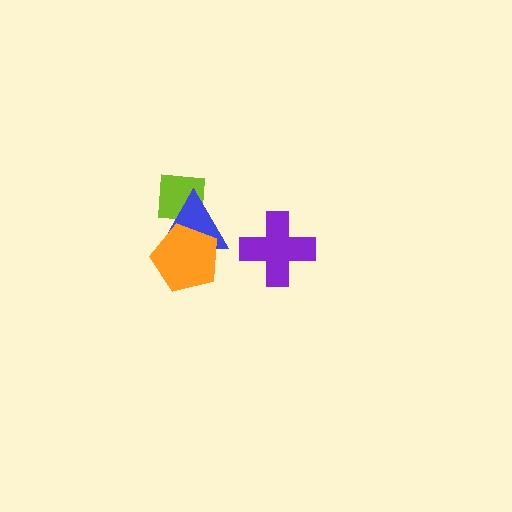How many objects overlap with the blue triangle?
2 objects overlap with the blue triangle.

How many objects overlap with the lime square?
1 object overlaps with the lime square.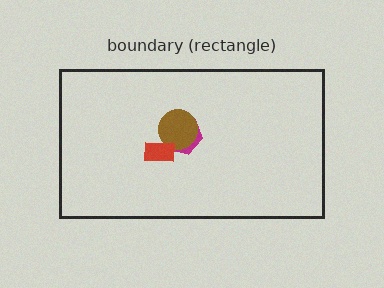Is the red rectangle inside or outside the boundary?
Inside.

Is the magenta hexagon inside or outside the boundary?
Inside.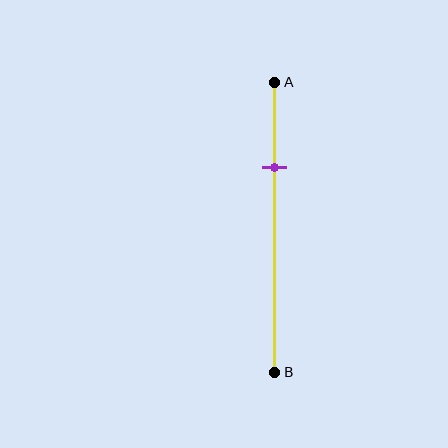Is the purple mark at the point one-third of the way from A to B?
No, the mark is at about 30% from A, not at the 33% one-third point.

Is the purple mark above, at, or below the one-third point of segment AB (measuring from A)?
The purple mark is above the one-third point of segment AB.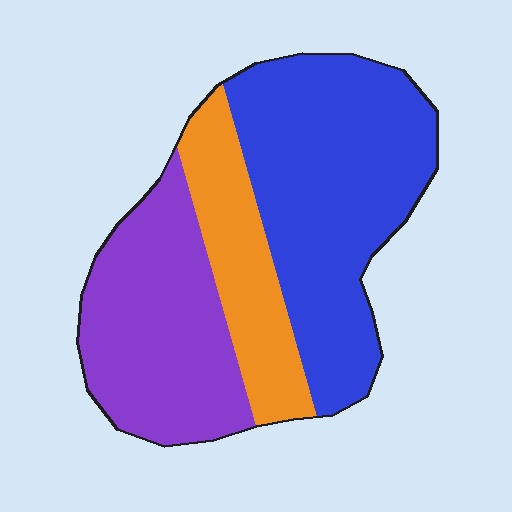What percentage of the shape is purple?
Purple takes up about one third (1/3) of the shape.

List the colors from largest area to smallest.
From largest to smallest: blue, purple, orange.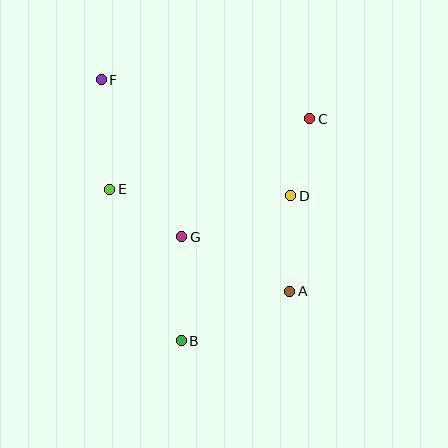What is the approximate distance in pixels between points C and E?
The distance between C and E is approximately 212 pixels.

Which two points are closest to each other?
Points C and D are closest to each other.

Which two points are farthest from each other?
Points A and F are farthest from each other.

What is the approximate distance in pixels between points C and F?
The distance between C and F is approximately 212 pixels.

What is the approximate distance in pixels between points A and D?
The distance between A and D is approximately 96 pixels.